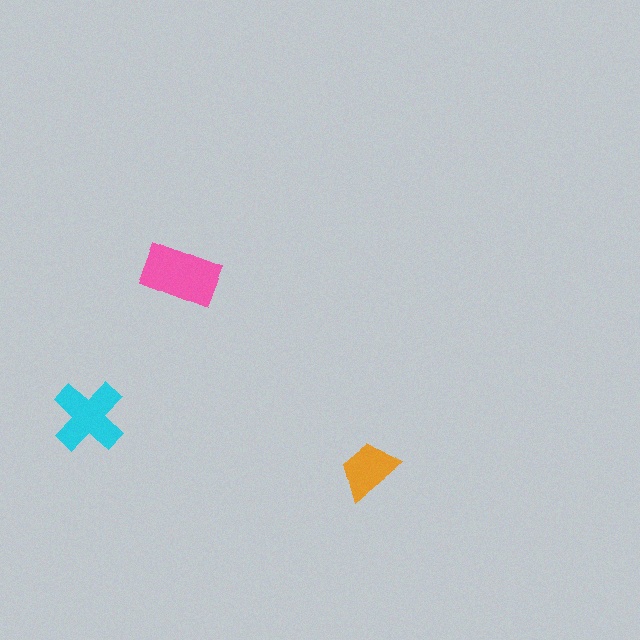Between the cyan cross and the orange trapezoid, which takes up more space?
The cyan cross.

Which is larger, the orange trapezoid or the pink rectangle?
The pink rectangle.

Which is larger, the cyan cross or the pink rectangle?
The pink rectangle.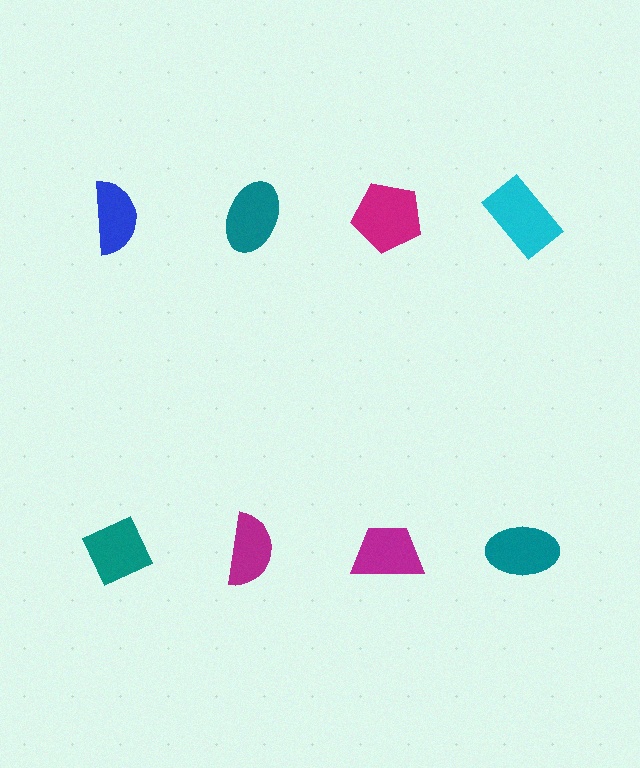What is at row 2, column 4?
A teal ellipse.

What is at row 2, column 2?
A magenta semicircle.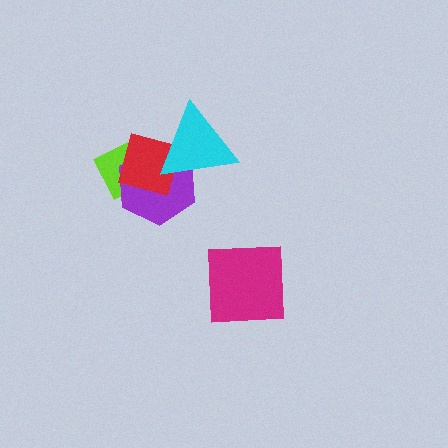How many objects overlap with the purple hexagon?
3 objects overlap with the purple hexagon.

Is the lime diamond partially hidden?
Yes, it is partially covered by another shape.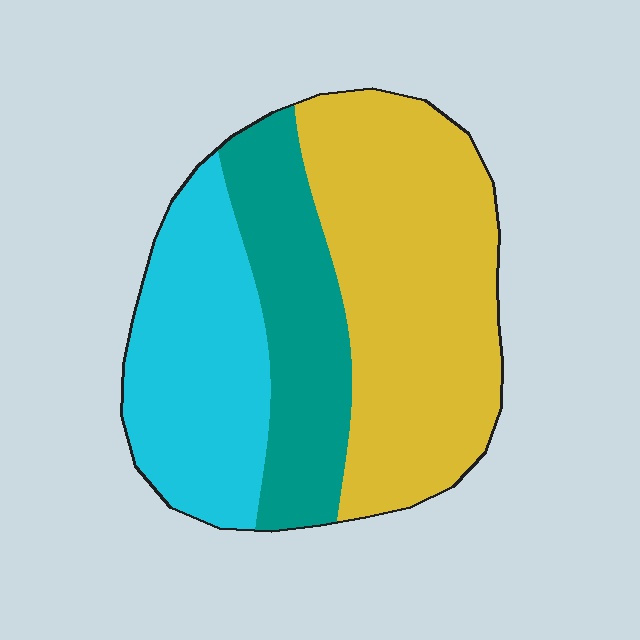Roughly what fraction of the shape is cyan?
Cyan covers around 30% of the shape.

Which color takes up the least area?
Teal, at roughly 25%.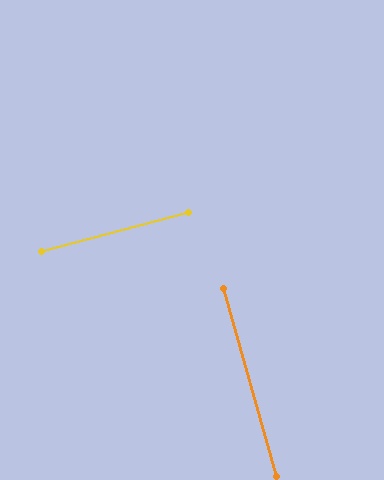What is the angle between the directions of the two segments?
Approximately 89 degrees.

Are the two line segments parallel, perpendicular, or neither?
Perpendicular — they meet at approximately 89°.